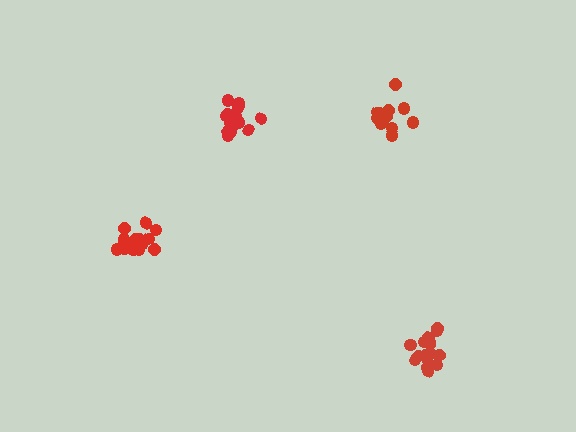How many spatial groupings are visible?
There are 4 spatial groupings.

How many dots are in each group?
Group 1: 16 dots, Group 2: 16 dots, Group 3: 18 dots, Group 4: 12 dots (62 total).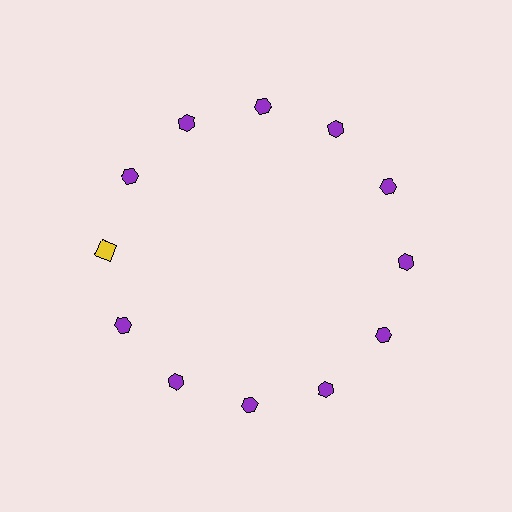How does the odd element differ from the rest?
It differs in both color (yellow instead of purple) and shape (square instead of hexagon).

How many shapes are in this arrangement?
There are 12 shapes arranged in a ring pattern.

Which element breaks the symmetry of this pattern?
The yellow square at roughly the 9 o'clock position breaks the symmetry. All other shapes are purple hexagons.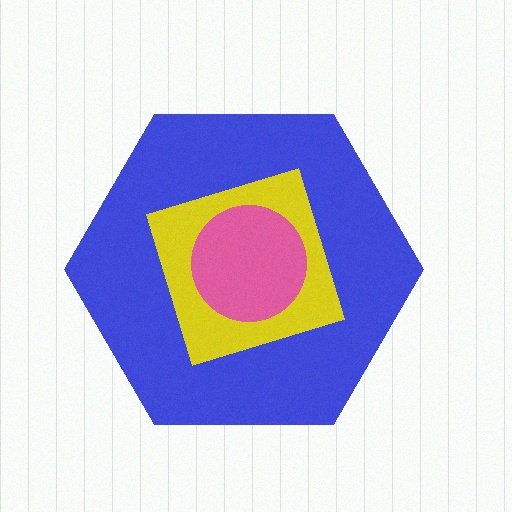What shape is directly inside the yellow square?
The pink circle.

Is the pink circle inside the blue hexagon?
Yes.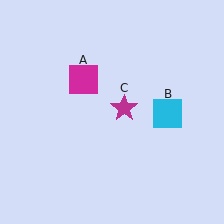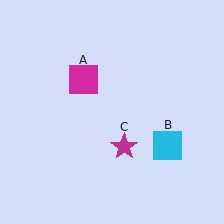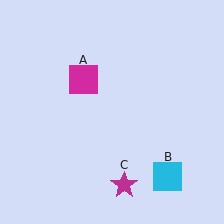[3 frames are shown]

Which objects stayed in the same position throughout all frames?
Magenta square (object A) remained stationary.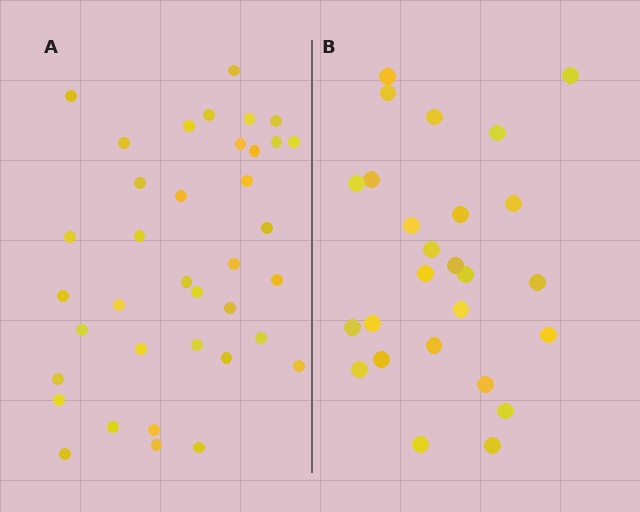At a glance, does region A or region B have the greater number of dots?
Region A (the left region) has more dots.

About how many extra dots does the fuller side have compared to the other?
Region A has roughly 12 or so more dots than region B.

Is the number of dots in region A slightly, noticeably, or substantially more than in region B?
Region A has noticeably more, but not dramatically so. The ratio is roughly 1.4 to 1.